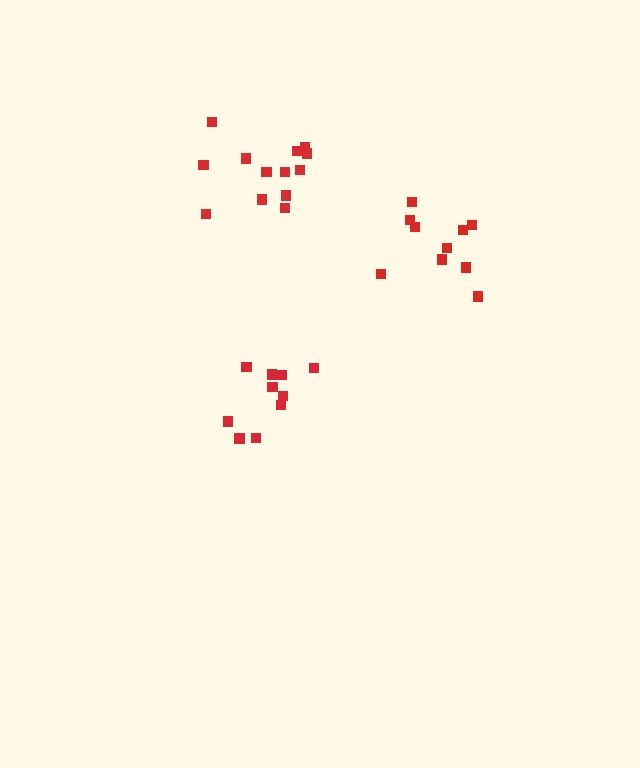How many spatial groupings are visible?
There are 3 spatial groupings.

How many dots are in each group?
Group 1: 10 dots, Group 2: 13 dots, Group 3: 10 dots (33 total).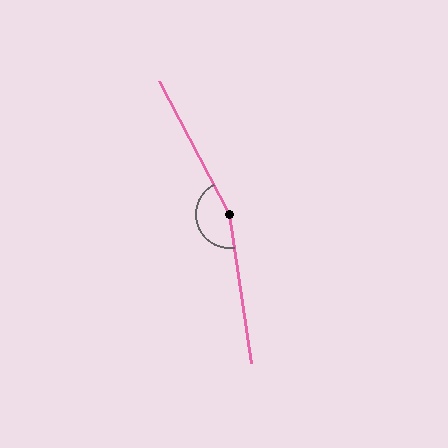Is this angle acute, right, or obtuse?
It is obtuse.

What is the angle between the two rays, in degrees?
Approximately 161 degrees.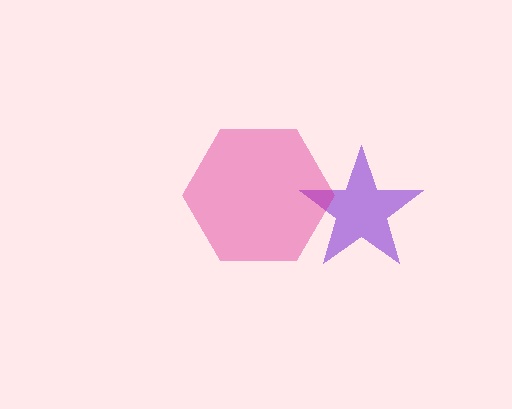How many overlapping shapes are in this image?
There are 2 overlapping shapes in the image.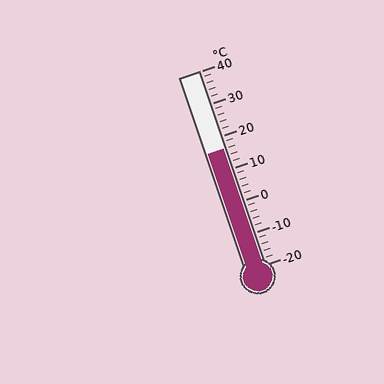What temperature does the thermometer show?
The thermometer shows approximately 16°C.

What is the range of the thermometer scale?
The thermometer scale ranges from -20°C to 40°C.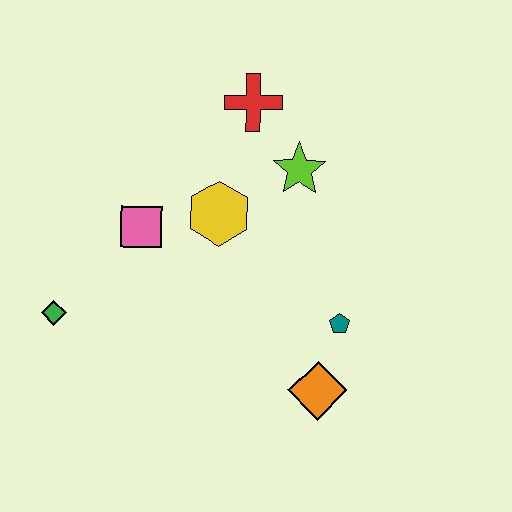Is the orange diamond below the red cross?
Yes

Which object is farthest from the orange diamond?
The red cross is farthest from the orange diamond.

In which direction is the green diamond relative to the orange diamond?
The green diamond is to the left of the orange diamond.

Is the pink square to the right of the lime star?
No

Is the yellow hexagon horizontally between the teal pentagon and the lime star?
No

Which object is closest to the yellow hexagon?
The pink square is closest to the yellow hexagon.